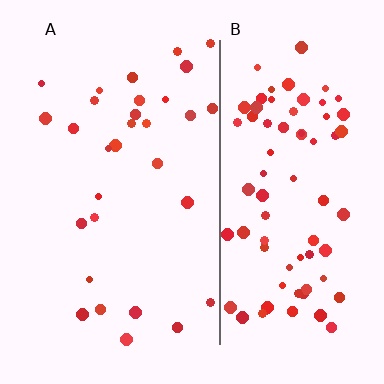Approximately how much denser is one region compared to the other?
Approximately 2.7× — region B over region A.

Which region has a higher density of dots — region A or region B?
B (the right).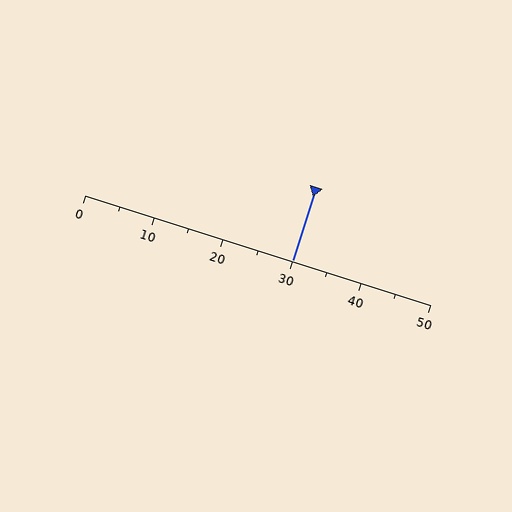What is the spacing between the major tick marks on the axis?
The major ticks are spaced 10 apart.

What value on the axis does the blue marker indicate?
The marker indicates approximately 30.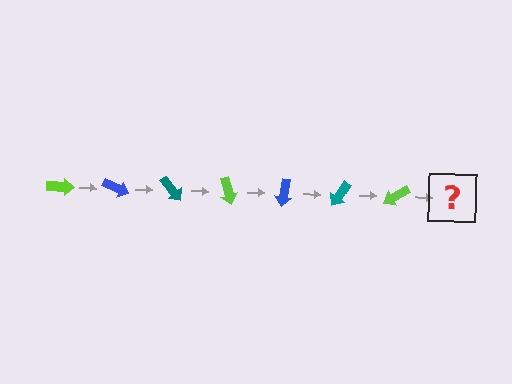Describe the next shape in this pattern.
It should be a blue arrow, rotated 175 degrees from the start.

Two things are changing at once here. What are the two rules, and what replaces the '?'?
The two rules are that it rotates 25 degrees each step and the color cycles through lime, blue, and teal. The '?' should be a blue arrow, rotated 175 degrees from the start.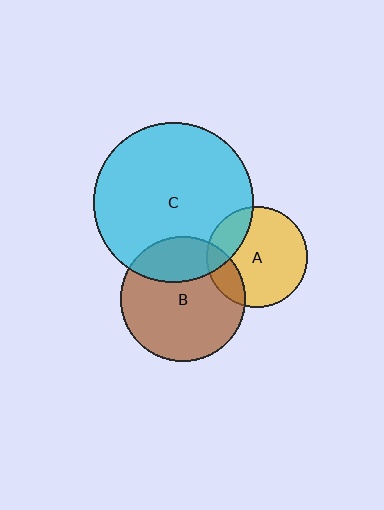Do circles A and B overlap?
Yes.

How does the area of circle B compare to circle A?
Approximately 1.5 times.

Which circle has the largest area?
Circle C (cyan).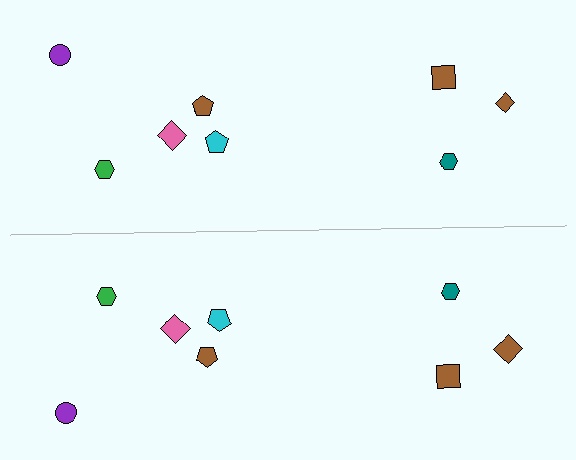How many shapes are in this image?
There are 16 shapes in this image.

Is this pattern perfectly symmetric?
No, the pattern is not perfectly symmetric. The brown diamond on the bottom side has a different size than its mirror counterpart.